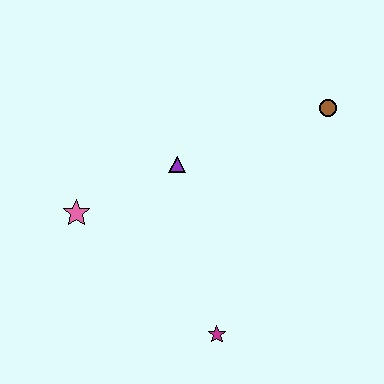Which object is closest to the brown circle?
The purple triangle is closest to the brown circle.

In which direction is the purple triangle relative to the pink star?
The purple triangle is to the right of the pink star.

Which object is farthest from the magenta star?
The brown circle is farthest from the magenta star.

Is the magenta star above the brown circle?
No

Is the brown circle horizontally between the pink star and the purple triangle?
No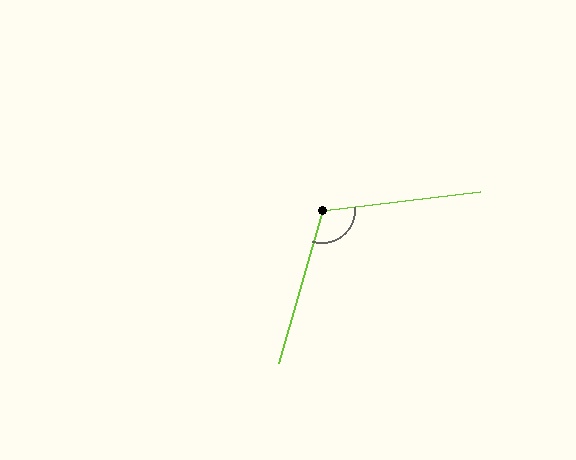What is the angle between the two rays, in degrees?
Approximately 113 degrees.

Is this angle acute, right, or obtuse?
It is obtuse.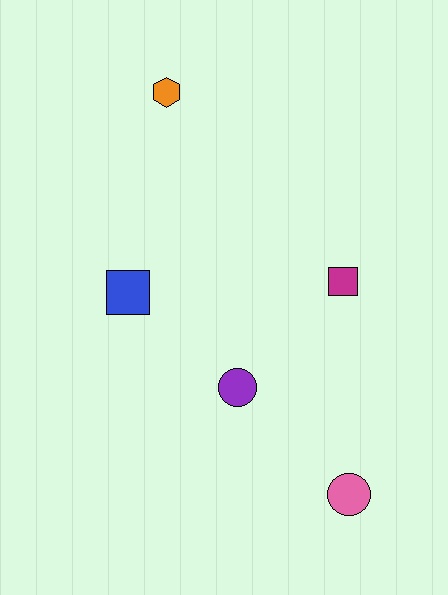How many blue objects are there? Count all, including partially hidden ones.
There is 1 blue object.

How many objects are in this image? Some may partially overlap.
There are 5 objects.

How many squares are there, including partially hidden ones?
There are 2 squares.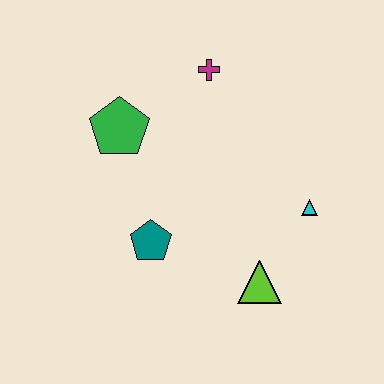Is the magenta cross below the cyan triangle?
No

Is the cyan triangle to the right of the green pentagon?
Yes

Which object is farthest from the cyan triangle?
The green pentagon is farthest from the cyan triangle.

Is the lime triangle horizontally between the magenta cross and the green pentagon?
No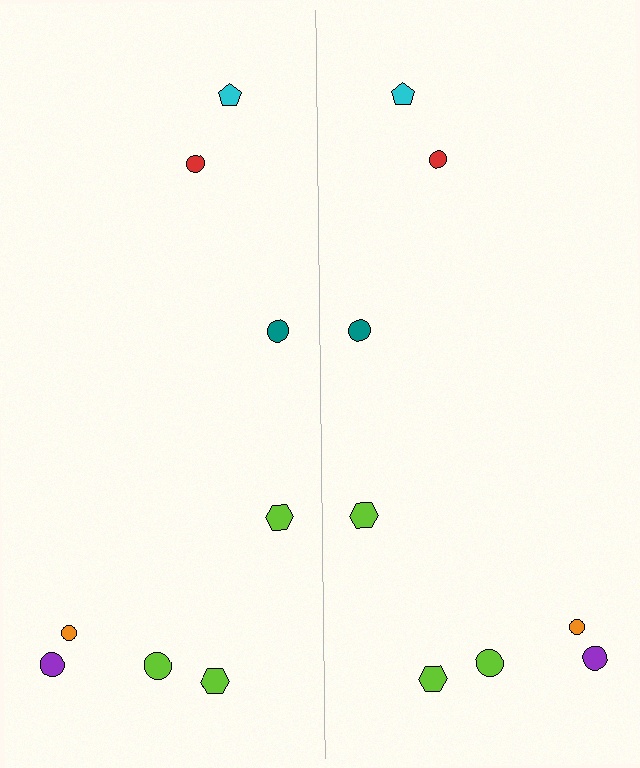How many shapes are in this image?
There are 16 shapes in this image.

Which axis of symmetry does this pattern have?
The pattern has a vertical axis of symmetry running through the center of the image.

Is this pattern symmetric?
Yes, this pattern has bilateral (reflection) symmetry.